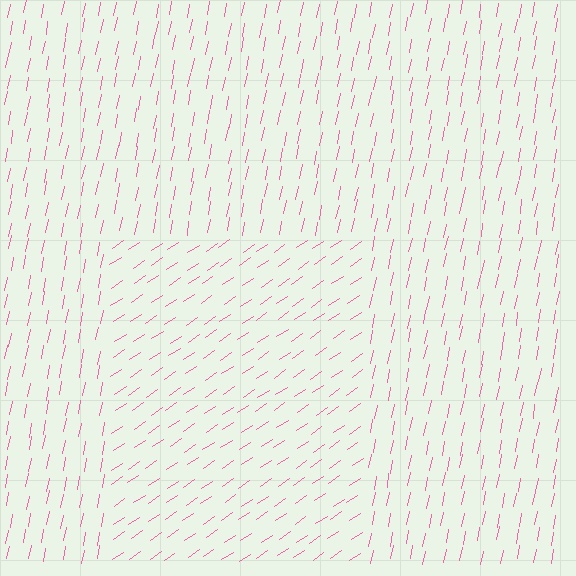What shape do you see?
I see a rectangle.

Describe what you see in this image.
The image is filled with small pink line segments. A rectangle region in the image has lines oriented differently from the surrounding lines, creating a visible texture boundary.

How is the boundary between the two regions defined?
The boundary is defined purely by a change in line orientation (approximately 45 degrees difference). All lines are the same color and thickness.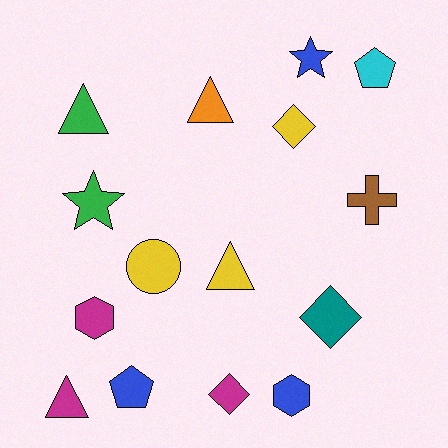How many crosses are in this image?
There is 1 cross.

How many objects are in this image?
There are 15 objects.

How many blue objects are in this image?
There are 3 blue objects.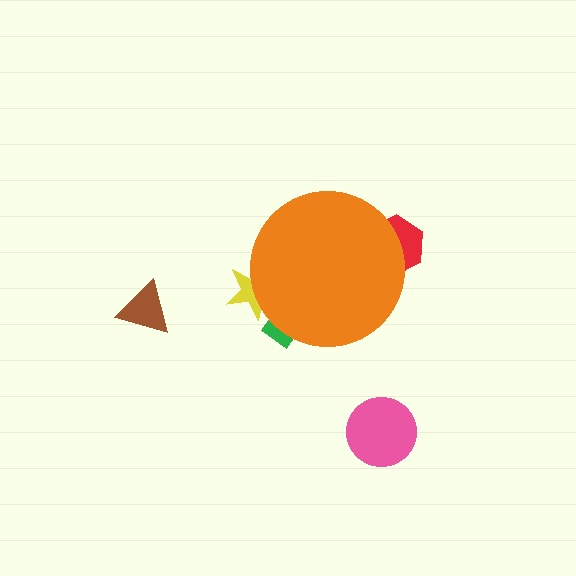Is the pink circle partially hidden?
No, the pink circle is fully visible.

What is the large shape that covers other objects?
An orange circle.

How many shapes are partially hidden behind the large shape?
3 shapes are partially hidden.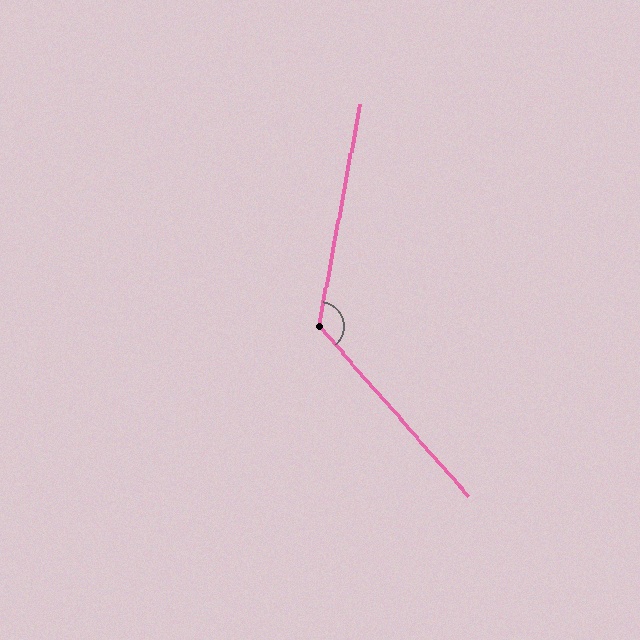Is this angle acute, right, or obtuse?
It is obtuse.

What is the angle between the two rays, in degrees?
Approximately 128 degrees.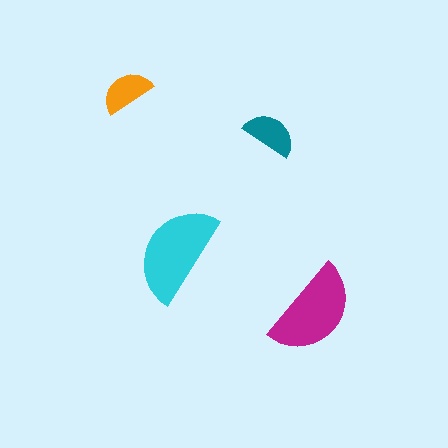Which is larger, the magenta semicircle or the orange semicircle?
The magenta one.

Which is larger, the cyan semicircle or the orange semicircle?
The cyan one.